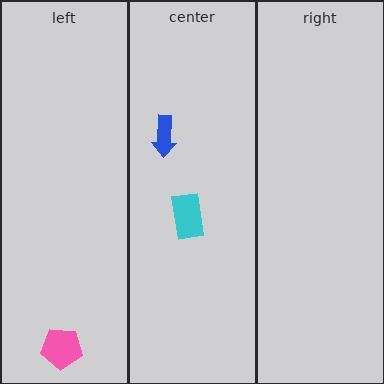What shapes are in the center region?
The cyan rectangle, the blue arrow.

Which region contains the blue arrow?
The center region.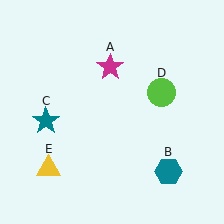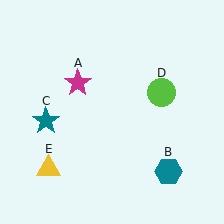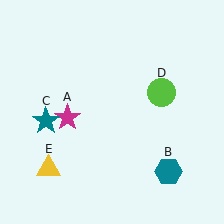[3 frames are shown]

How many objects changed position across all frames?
1 object changed position: magenta star (object A).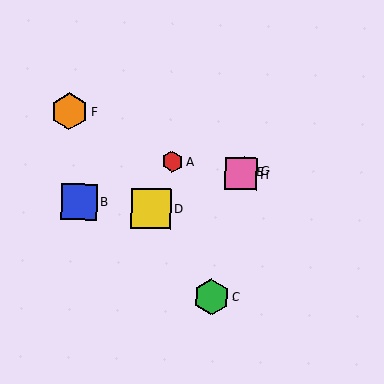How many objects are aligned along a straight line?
3 objects (E, G, H) are aligned along a straight line.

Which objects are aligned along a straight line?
Objects E, G, H are aligned along a straight line.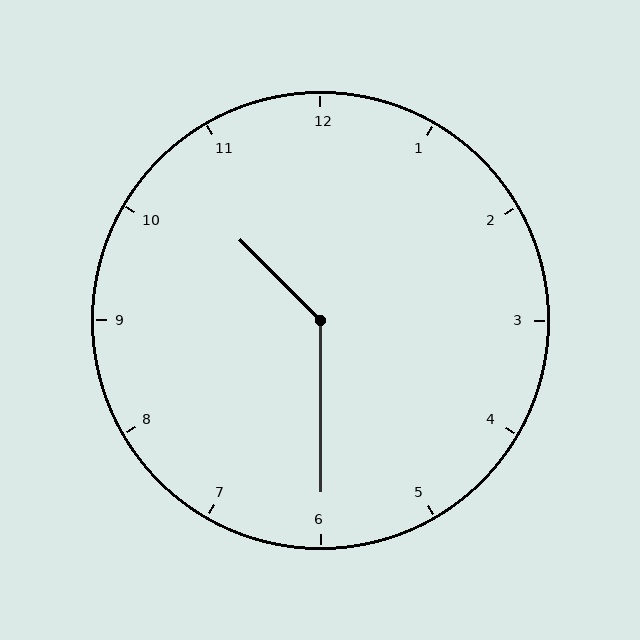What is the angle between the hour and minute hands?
Approximately 135 degrees.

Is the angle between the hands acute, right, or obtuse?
It is obtuse.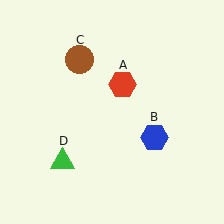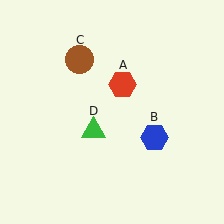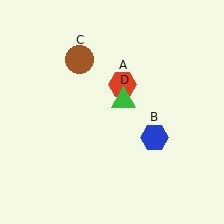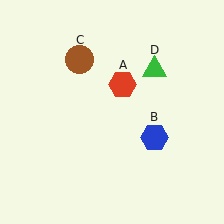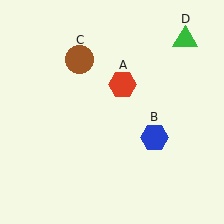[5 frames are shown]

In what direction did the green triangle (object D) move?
The green triangle (object D) moved up and to the right.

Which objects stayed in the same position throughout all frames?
Red hexagon (object A) and blue hexagon (object B) and brown circle (object C) remained stationary.